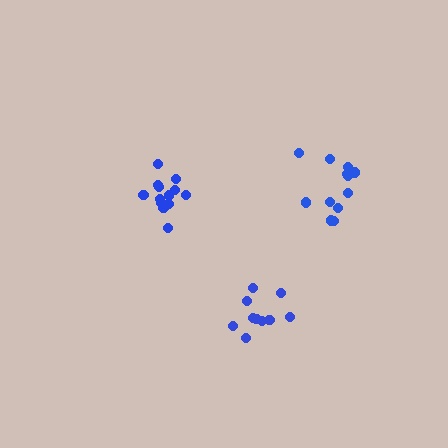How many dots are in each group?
Group 1: 13 dots, Group 2: 12 dots, Group 3: 11 dots (36 total).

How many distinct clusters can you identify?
There are 3 distinct clusters.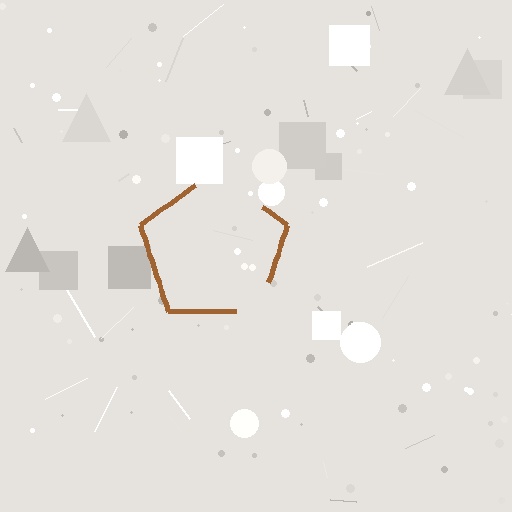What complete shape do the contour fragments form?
The contour fragments form a pentagon.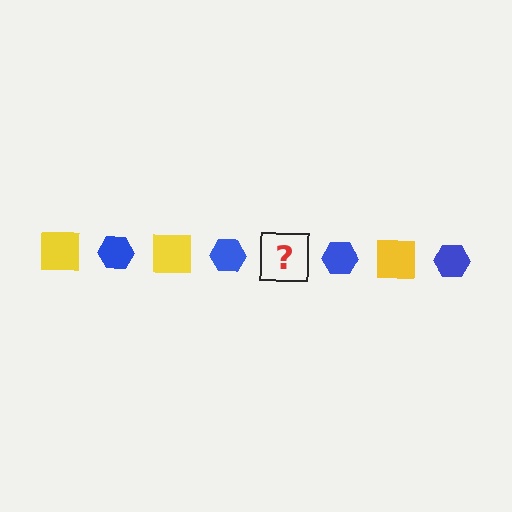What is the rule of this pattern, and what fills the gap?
The rule is that the pattern alternates between yellow square and blue hexagon. The gap should be filled with a yellow square.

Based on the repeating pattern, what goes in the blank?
The blank should be a yellow square.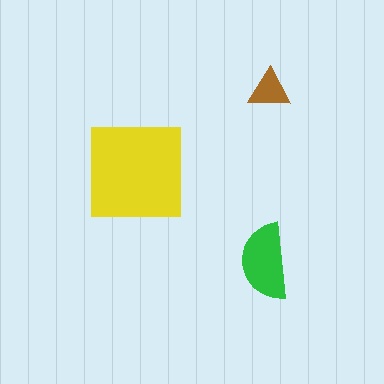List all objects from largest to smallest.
The yellow square, the green semicircle, the brown triangle.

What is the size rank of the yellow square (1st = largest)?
1st.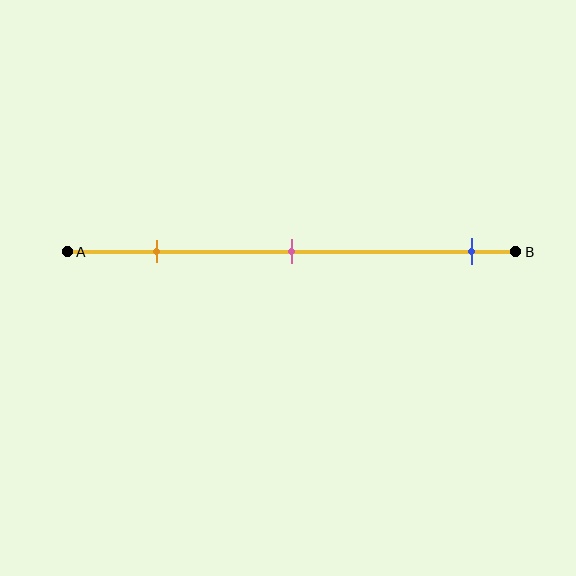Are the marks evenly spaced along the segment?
No, the marks are not evenly spaced.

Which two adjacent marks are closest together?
The orange and pink marks are the closest adjacent pair.